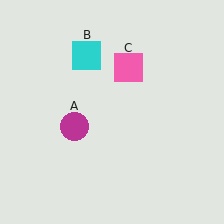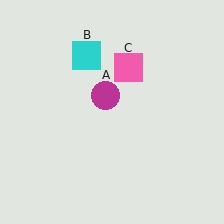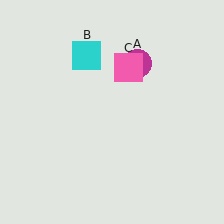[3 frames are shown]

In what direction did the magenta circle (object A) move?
The magenta circle (object A) moved up and to the right.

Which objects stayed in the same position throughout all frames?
Cyan square (object B) and pink square (object C) remained stationary.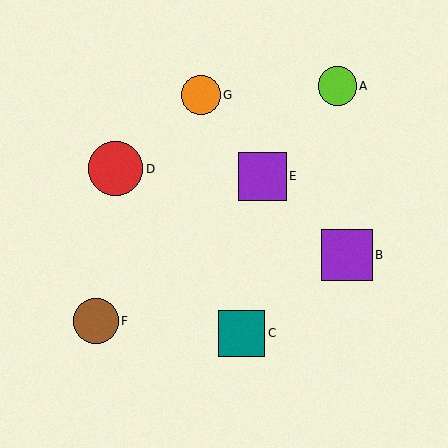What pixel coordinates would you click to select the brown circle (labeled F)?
Click at (96, 321) to select the brown circle F.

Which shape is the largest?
The red circle (labeled D) is the largest.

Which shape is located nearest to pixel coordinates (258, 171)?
The purple square (labeled E) at (262, 176) is nearest to that location.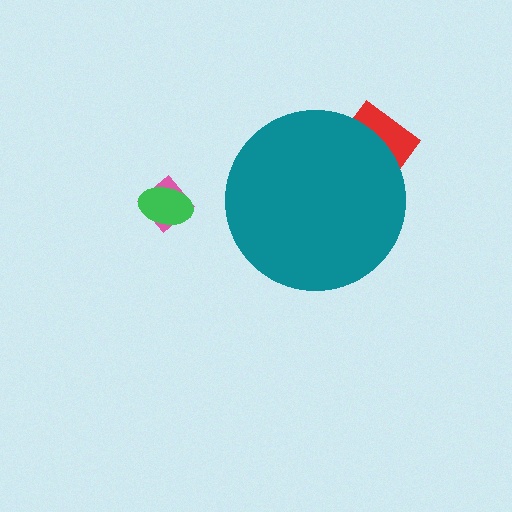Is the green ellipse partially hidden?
No, the green ellipse is fully visible.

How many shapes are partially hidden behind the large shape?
1 shape is partially hidden.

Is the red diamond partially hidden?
Yes, the red diamond is partially hidden behind the teal circle.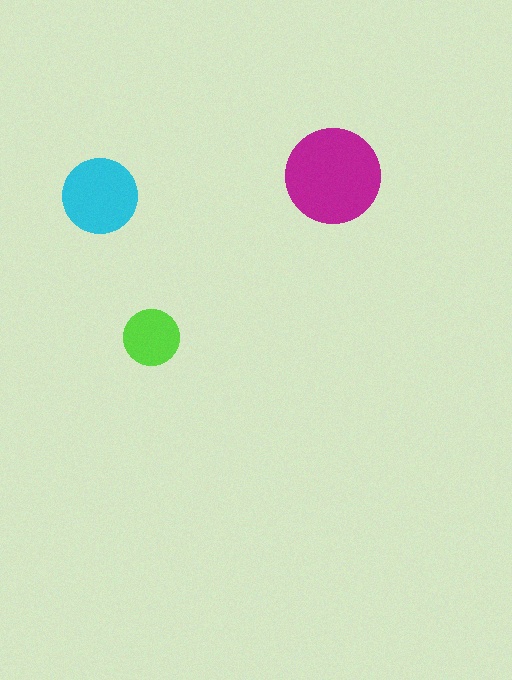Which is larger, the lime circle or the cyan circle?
The cyan one.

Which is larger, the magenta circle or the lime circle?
The magenta one.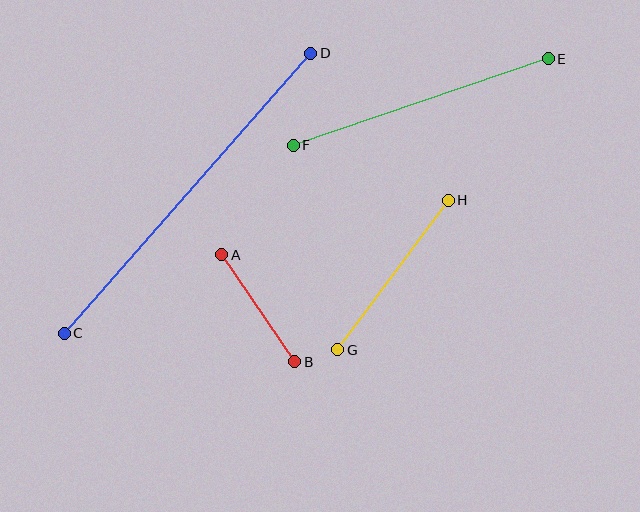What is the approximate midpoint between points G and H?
The midpoint is at approximately (393, 275) pixels.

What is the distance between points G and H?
The distance is approximately 186 pixels.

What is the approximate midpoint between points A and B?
The midpoint is at approximately (258, 308) pixels.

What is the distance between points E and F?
The distance is approximately 269 pixels.